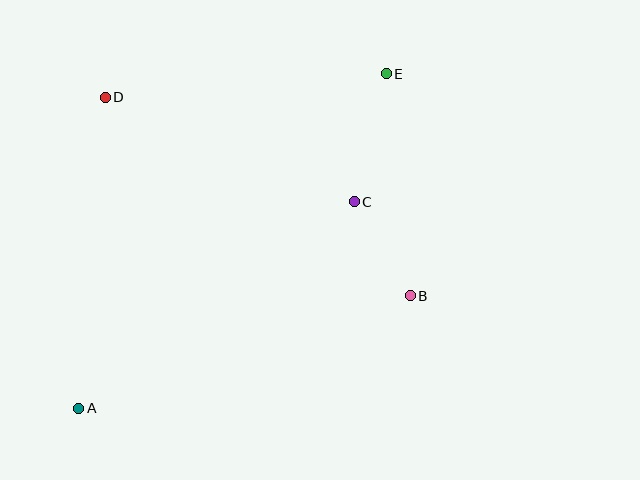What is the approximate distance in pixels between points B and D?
The distance between B and D is approximately 364 pixels.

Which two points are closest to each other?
Points B and C are closest to each other.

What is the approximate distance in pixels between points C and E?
The distance between C and E is approximately 132 pixels.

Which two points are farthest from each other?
Points A and E are farthest from each other.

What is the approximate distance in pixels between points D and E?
The distance between D and E is approximately 282 pixels.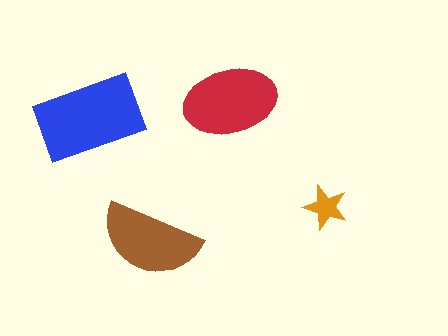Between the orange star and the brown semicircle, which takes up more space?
The brown semicircle.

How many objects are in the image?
There are 4 objects in the image.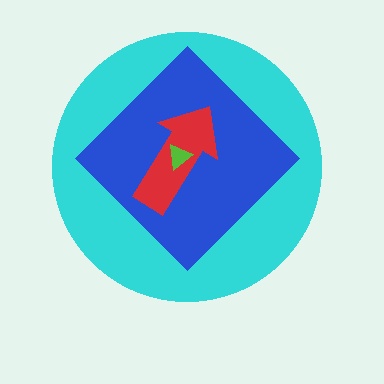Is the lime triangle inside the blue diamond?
Yes.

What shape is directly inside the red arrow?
The lime triangle.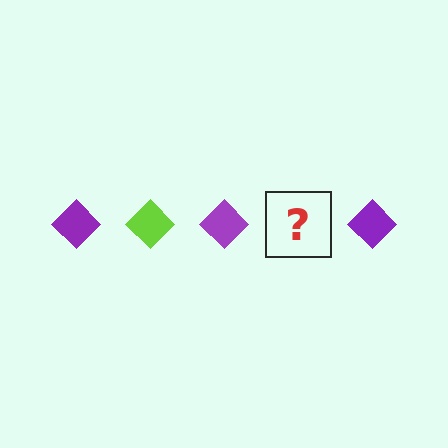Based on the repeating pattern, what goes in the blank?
The blank should be a lime diamond.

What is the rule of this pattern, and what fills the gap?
The rule is that the pattern cycles through purple, lime diamonds. The gap should be filled with a lime diamond.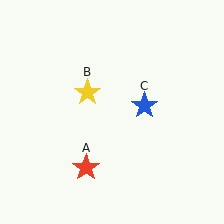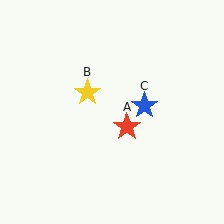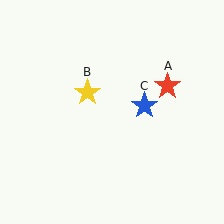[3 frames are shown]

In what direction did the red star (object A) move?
The red star (object A) moved up and to the right.